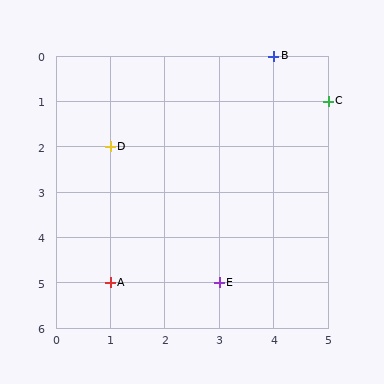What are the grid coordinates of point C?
Point C is at grid coordinates (5, 1).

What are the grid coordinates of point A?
Point A is at grid coordinates (1, 5).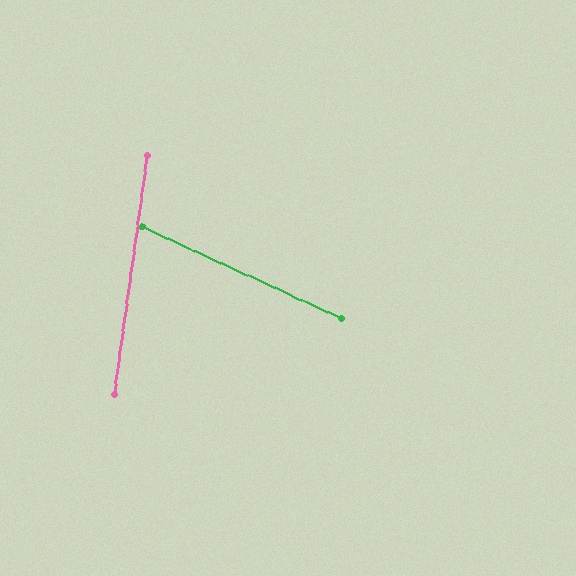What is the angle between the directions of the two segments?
Approximately 73 degrees.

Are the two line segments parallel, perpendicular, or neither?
Neither parallel nor perpendicular — they differ by about 73°.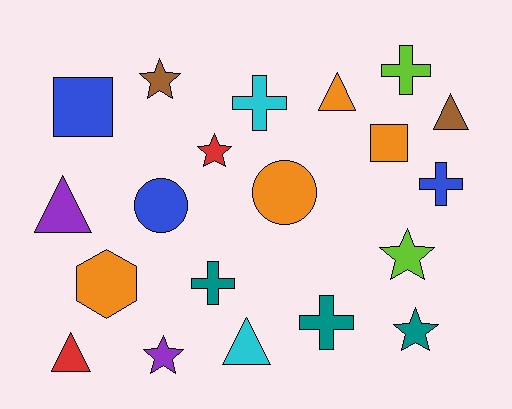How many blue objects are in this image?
There are 3 blue objects.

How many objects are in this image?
There are 20 objects.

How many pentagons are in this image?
There are no pentagons.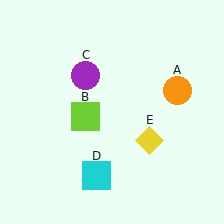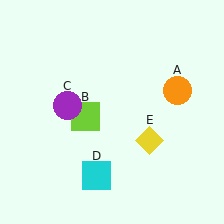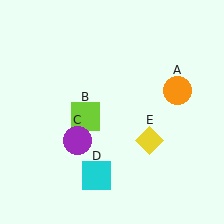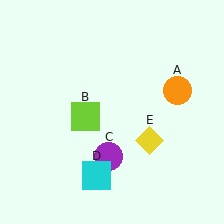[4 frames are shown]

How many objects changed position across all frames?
1 object changed position: purple circle (object C).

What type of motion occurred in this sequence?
The purple circle (object C) rotated counterclockwise around the center of the scene.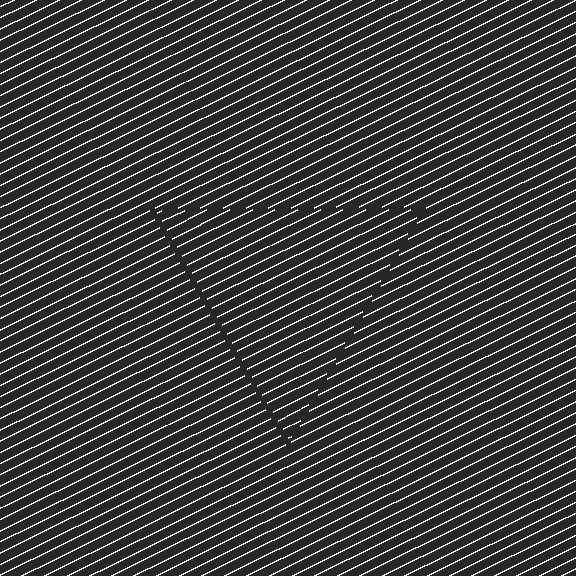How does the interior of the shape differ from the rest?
The interior of the shape contains the same grating, shifted by half a period — the contour is defined by the phase discontinuity where line-ends from the inner and outer gratings abut.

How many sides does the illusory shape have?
3 sides — the line-ends trace a triangle.